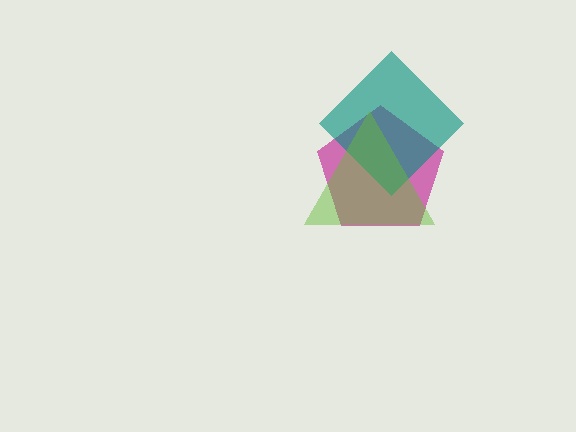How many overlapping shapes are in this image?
There are 3 overlapping shapes in the image.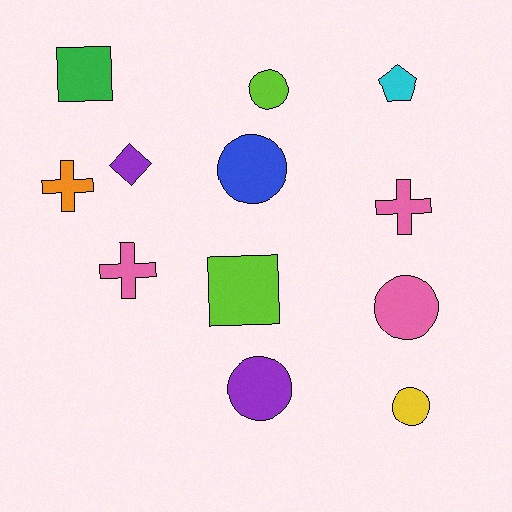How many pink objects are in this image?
There are 3 pink objects.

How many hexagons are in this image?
There are no hexagons.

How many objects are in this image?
There are 12 objects.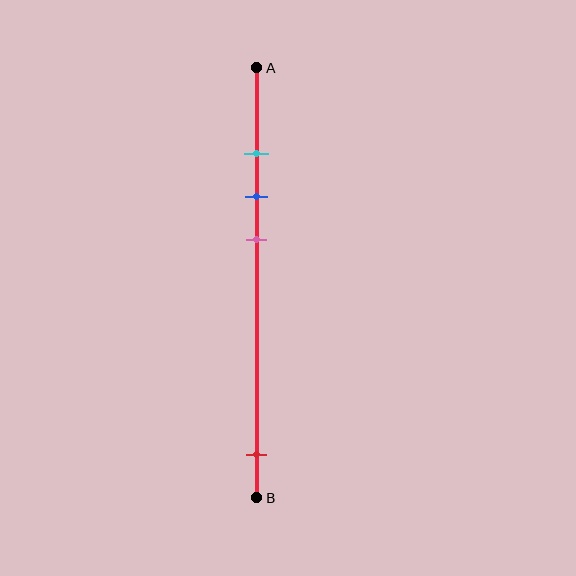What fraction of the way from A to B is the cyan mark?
The cyan mark is approximately 20% (0.2) of the way from A to B.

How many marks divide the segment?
There are 4 marks dividing the segment.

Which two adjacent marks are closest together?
The cyan and blue marks are the closest adjacent pair.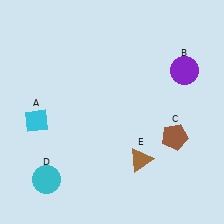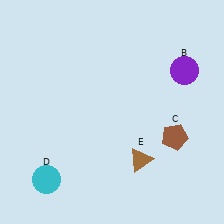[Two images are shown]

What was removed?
The cyan diamond (A) was removed in Image 2.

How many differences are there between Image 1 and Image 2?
There is 1 difference between the two images.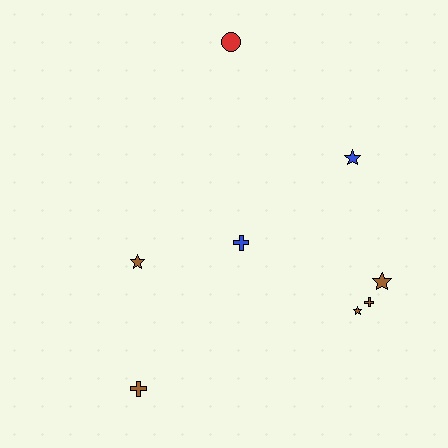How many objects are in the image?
There are 8 objects.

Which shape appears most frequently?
Star, with 4 objects.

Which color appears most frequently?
Brown, with 5 objects.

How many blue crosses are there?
There is 1 blue cross.